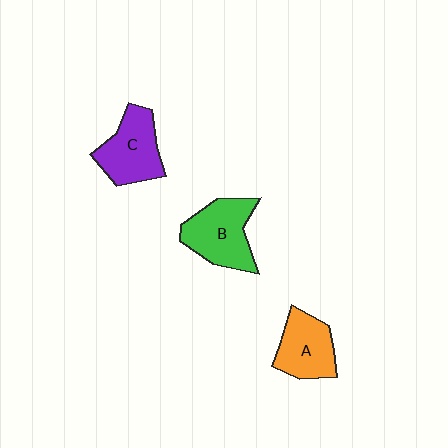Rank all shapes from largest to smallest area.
From largest to smallest: B (green), C (purple), A (orange).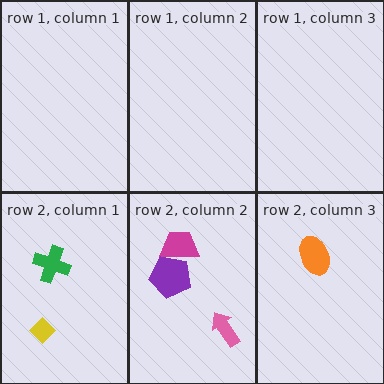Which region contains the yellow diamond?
The row 2, column 1 region.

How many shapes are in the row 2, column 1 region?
2.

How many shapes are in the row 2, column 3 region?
1.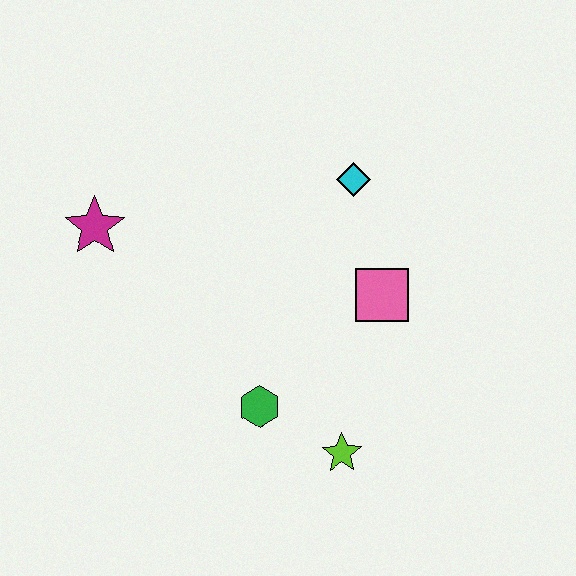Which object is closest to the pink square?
The cyan diamond is closest to the pink square.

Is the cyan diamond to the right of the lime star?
Yes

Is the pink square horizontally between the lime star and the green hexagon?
No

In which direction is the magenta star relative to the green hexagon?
The magenta star is above the green hexagon.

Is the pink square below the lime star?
No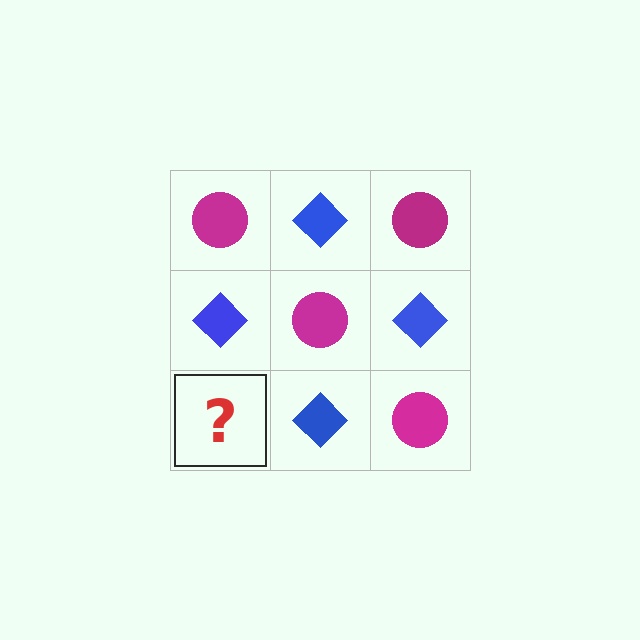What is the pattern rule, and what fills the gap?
The rule is that it alternates magenta circle and blue diamond in a checkerboard pattern. The gap should be filled with a magenta circle.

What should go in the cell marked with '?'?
The missing cell should contain a magenta circle.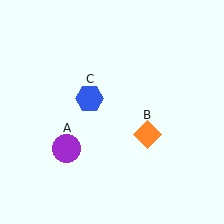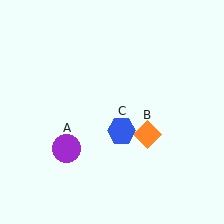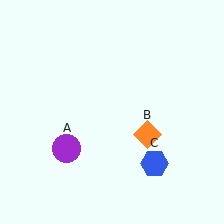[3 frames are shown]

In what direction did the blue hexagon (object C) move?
The blue hexagon (object C) moved down and to the right.